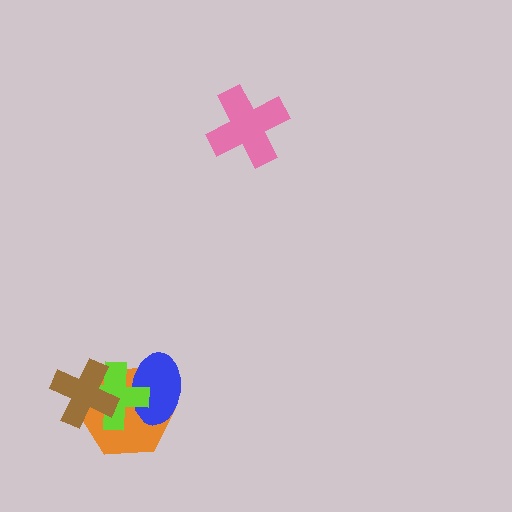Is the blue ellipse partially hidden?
Yes, it is partially covered by another shape.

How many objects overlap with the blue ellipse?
2 objects overlap with the blue ellipse.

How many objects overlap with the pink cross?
0 objects overlap with the pink cross.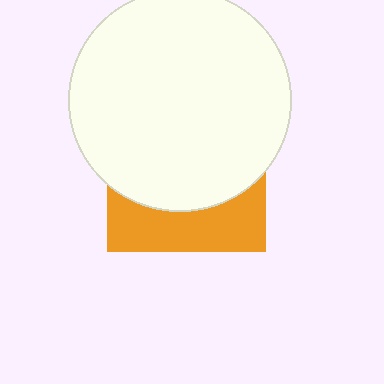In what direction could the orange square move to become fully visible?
The orange square could move down. That would shift it out from behind the white circle entirely.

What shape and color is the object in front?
The object in front is a white circle.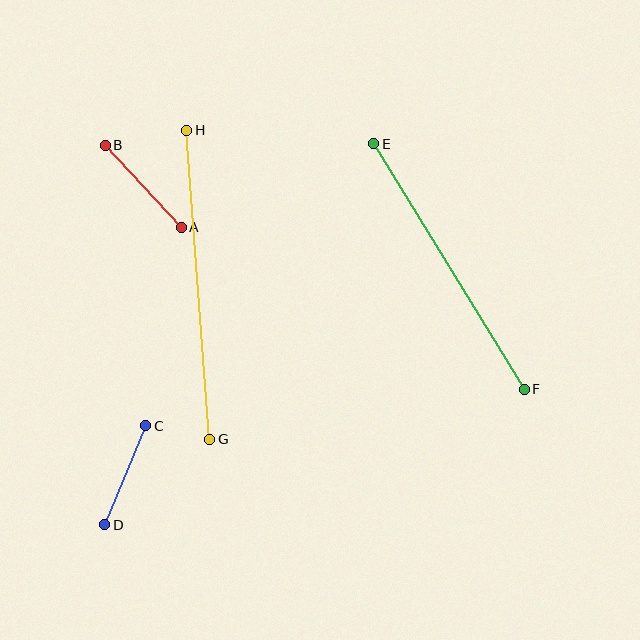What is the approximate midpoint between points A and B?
The midpoint is at approximately (143, 186) pixels.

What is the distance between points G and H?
The distance is approximately 310 pixels.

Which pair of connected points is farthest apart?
Points G and H are farthest apart.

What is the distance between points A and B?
The distance is approximately 112 pixels.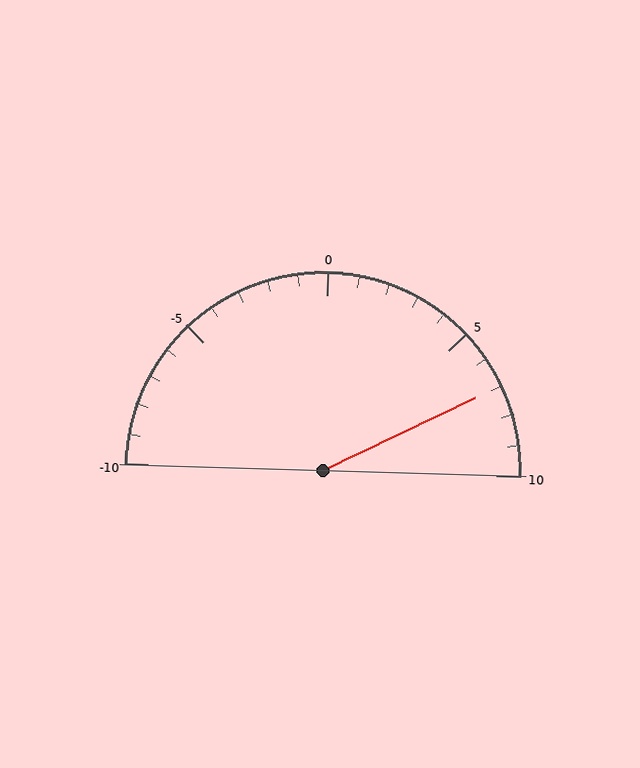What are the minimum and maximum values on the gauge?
The gauge ranges from -10 to 10.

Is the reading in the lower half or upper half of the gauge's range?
The reading is in the upper half of the range (-10 to 10).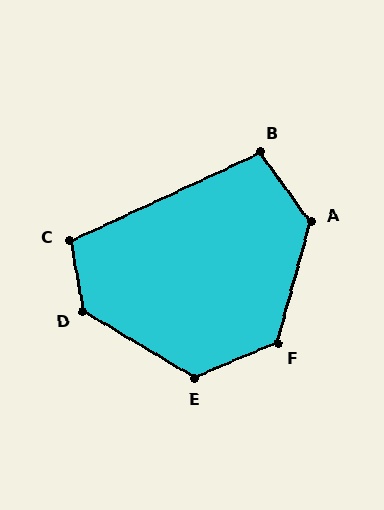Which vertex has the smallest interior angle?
B, at approximately 101 degrees.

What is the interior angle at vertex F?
Approximately 128 degrees (obtuse).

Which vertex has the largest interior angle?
D, at approximately 131 degrees.